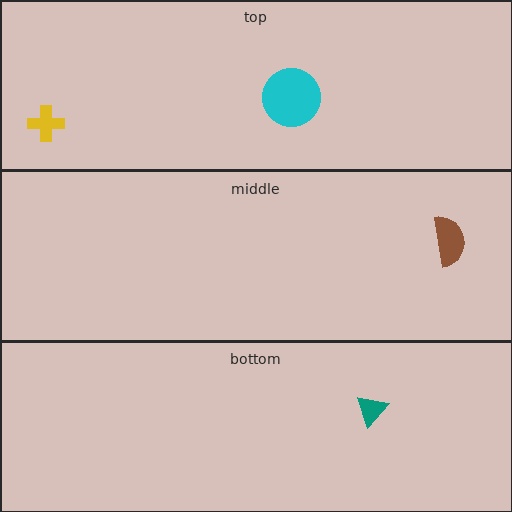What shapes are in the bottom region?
The teal triangle.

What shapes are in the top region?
The cyan circle, the yellow cross.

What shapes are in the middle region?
The brown semicircle.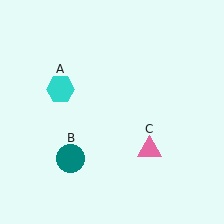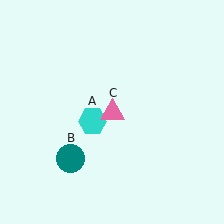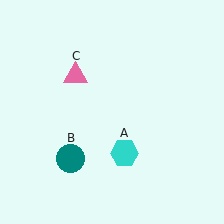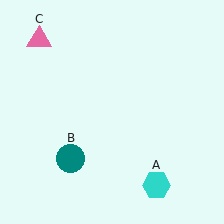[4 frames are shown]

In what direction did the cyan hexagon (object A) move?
The cyan hexagon (object A) moved down and to the right.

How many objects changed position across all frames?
2 objects changed position: cyan hexagon (object A), pink triangle (object C).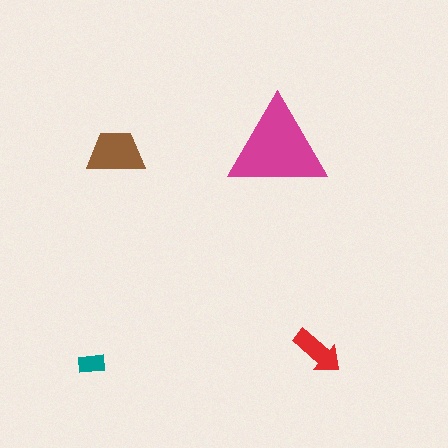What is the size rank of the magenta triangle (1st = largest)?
1st.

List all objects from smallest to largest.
The teal rectangle, the red arrow, the brown trapezoid, the magenta triangle.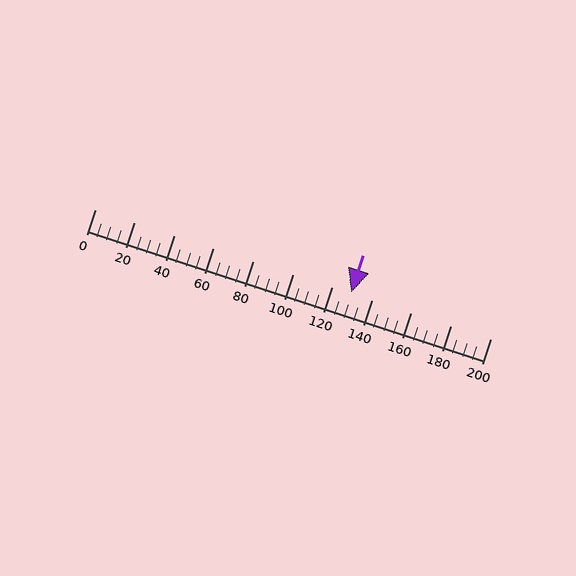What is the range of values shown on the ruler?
The ruler shows values from 0 to 200.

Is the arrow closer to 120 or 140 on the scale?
The arrow is closer to 120.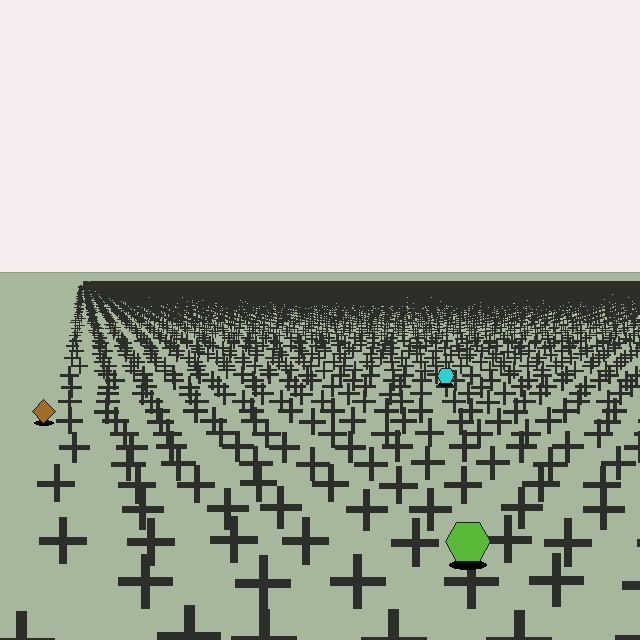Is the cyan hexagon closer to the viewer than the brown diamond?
No. The brown diamond is closer — you can tell from the texture gradient: the ground texture is coarser near it.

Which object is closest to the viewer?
The lime hexagon is closest. The texture marks near it are larger and more spread out.